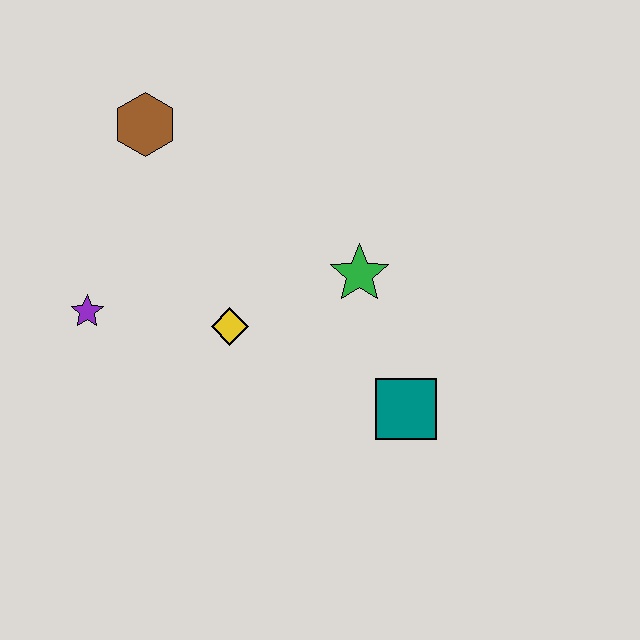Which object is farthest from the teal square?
The brown hexagon is farthest from the teal square.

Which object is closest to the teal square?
The green star is closest to the teal square.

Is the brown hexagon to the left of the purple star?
No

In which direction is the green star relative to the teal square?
The green star is above the teal square.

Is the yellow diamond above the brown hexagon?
No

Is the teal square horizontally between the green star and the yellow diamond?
No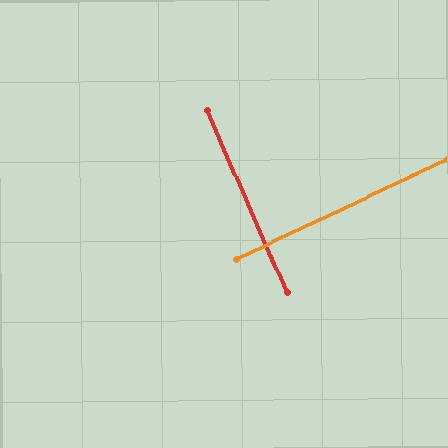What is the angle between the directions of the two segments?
Approximately 88 degrees.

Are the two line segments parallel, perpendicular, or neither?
Perpendicular — they meet at approximately 88°.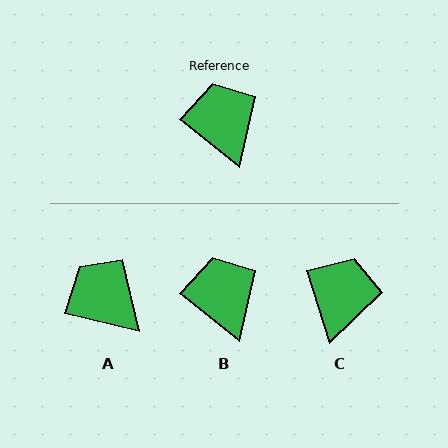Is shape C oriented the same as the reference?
No, it is off by about 33 degrees.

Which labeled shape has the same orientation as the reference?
B.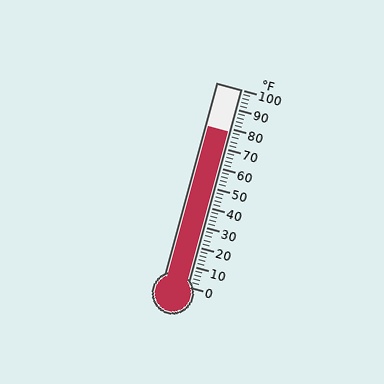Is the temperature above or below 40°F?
The temperature is above 40°F.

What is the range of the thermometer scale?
The thermometer scale ranges from 0°F to 100°F.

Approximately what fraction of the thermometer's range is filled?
The thermometer is filled to approximately 80% of its range.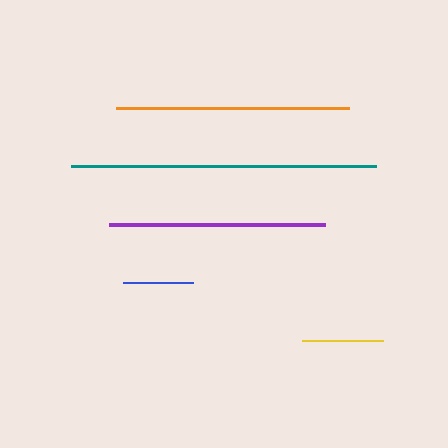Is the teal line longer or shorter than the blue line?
The teal line is longer than the blue line.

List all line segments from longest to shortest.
From longest to shortest: teal, orange, purple, yellow, blue.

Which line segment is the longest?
The teal line is the longest at approximately 305 pixels.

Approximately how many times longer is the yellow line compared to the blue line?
The yellow line is approximately 1.2 times the length of the blue line.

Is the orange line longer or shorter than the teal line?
The teal line is longer than the orange line.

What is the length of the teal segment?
The teal segment is approximately 305 pixels long.